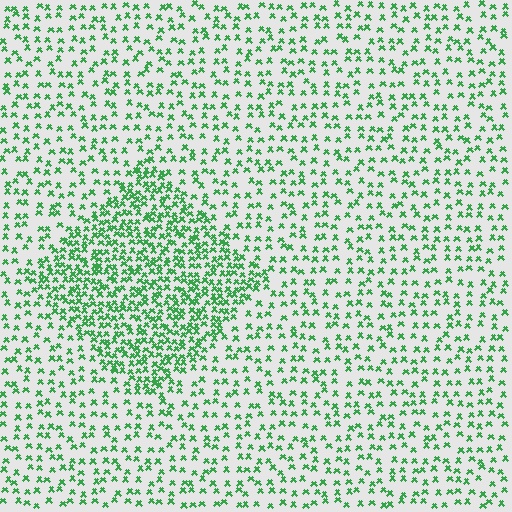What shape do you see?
I see a diamond.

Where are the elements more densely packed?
The elements are more densely packed inside the diamond boundary.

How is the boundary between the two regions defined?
The boundary is defined by a change in element density (approximately 2.2x ratio). All elements are the same color, size, and shape.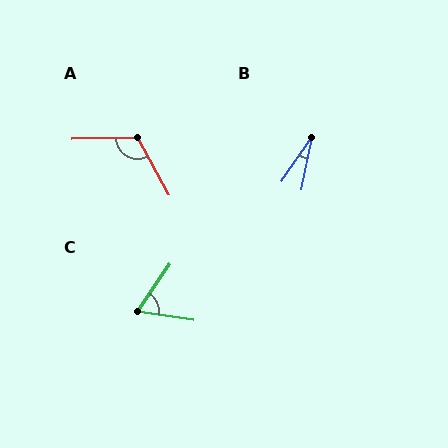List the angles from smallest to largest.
B (23°), C (64°), A (117°).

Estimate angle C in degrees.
Approximately 64 degrees.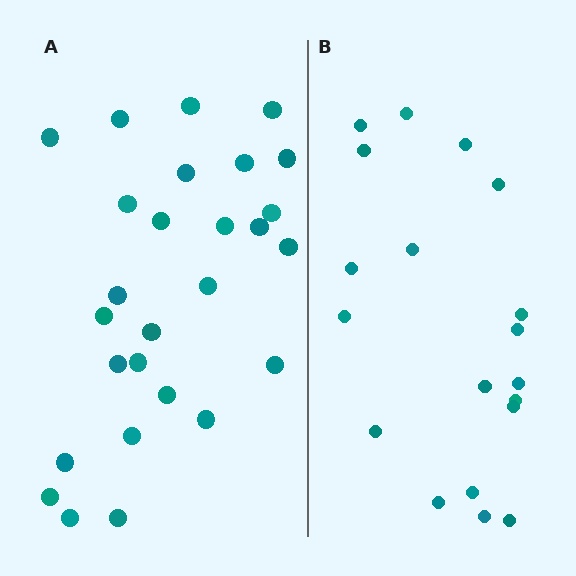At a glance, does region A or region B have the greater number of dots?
Region A (the left region) has more dots.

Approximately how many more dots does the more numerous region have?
Region A has roughly 8 or so more dots than region B.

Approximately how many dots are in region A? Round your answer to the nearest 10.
About 30 dots. (The exact count is 27, which rounds to 30.)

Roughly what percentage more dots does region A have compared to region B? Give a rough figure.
About 40% more.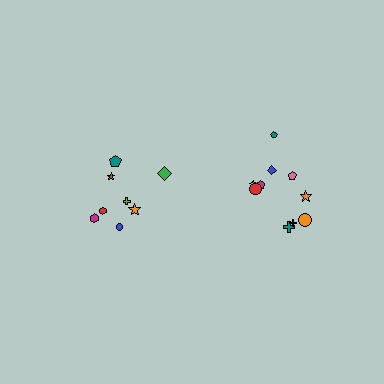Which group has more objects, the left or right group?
The right group.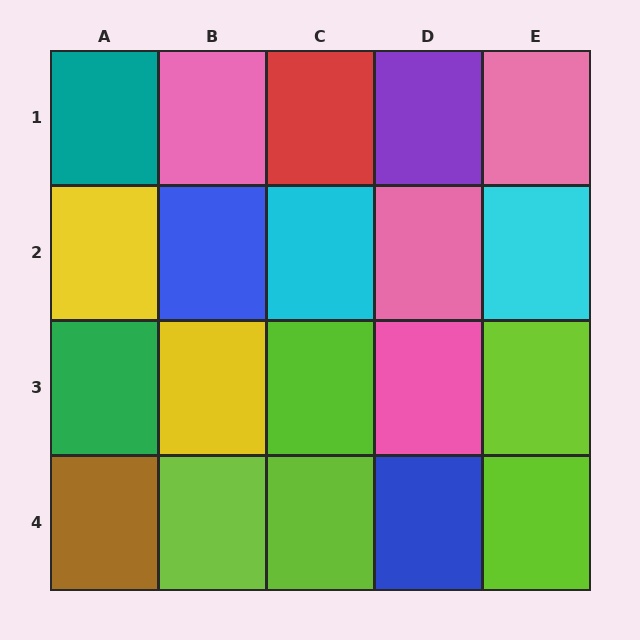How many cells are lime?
5 cells are lime.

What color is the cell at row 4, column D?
Blue.